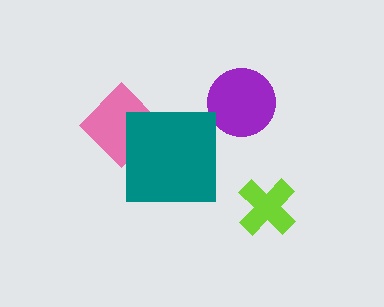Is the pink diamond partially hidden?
Yes, it is partially covered by another shape.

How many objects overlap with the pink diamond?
1 object overlaps with the pink diamond.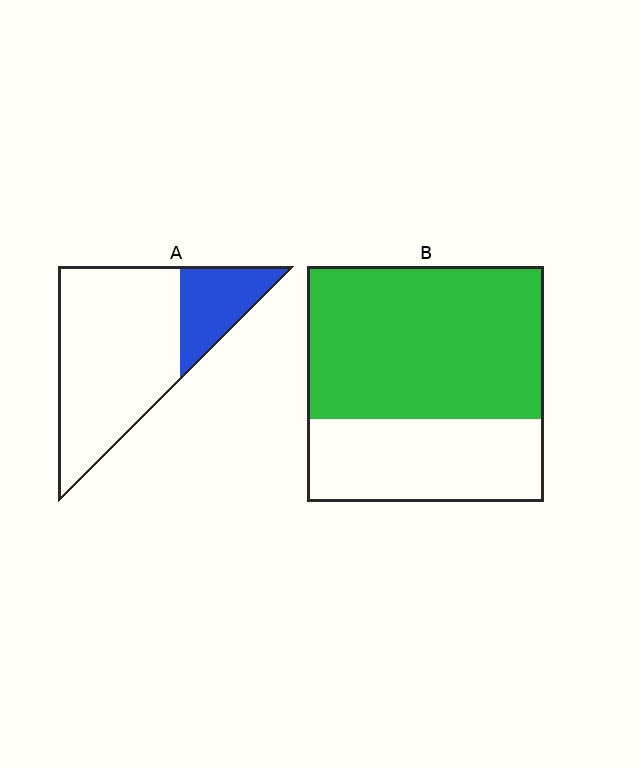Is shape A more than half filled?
No.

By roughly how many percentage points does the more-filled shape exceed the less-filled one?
By roughly 40 percentage points (B over A).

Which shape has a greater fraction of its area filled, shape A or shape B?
Shape B.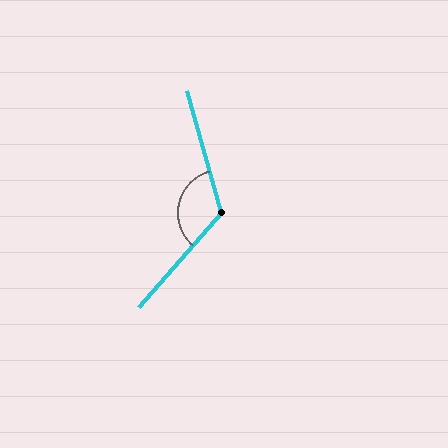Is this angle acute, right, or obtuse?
It is obtuse.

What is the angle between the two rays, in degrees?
Approximately 123 degrees.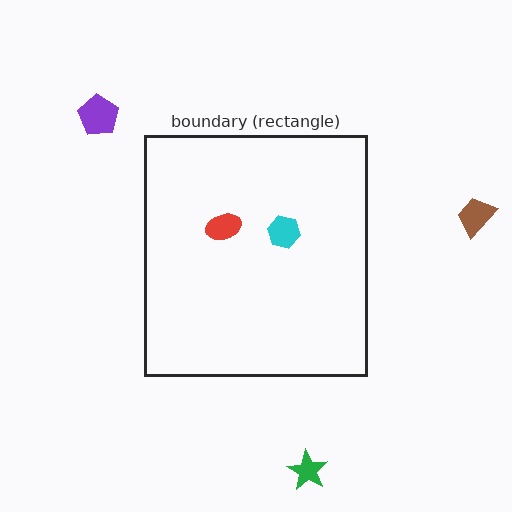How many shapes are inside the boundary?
2 inside, 3 outside.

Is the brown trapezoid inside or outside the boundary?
Outside.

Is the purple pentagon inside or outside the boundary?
Outside.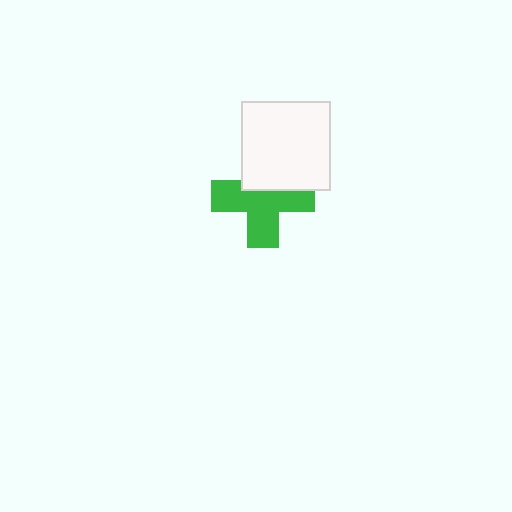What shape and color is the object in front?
The object in front is a white square.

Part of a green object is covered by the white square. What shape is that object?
It is a cross.